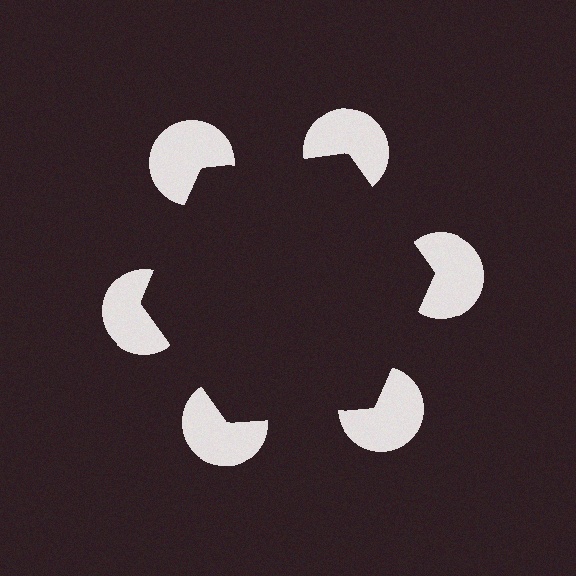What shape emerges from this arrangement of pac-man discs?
An illusory hexagon — its edges are inferred from the aligned wedge cuts in the pac-man discs, not physically drawn.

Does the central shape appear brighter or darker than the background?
It typically appears slightly darker than the background, even though no actual brightness change is drawn.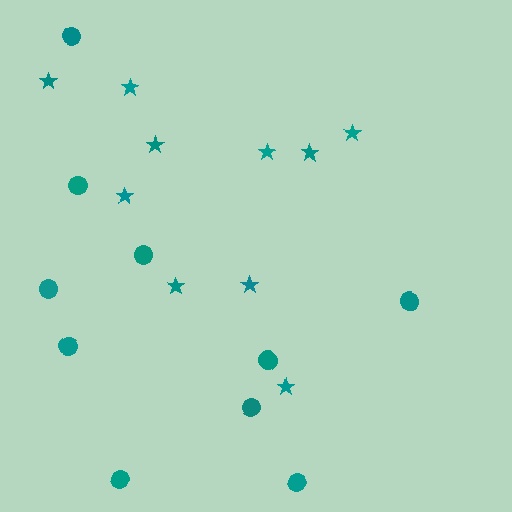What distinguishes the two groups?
There are 2 groups: one group of stars (10) and one group of circles (10).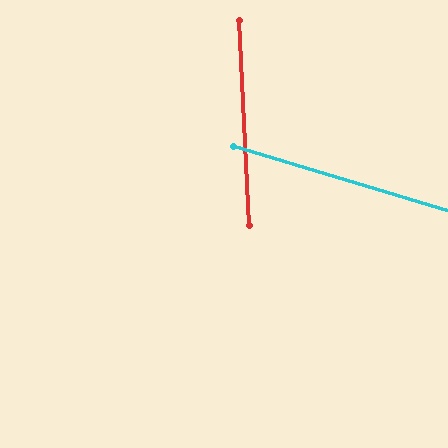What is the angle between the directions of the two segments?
Approximately 71 degrees.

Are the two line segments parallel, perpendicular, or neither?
Neither parallel nor perpendicular — they differ by about 71°.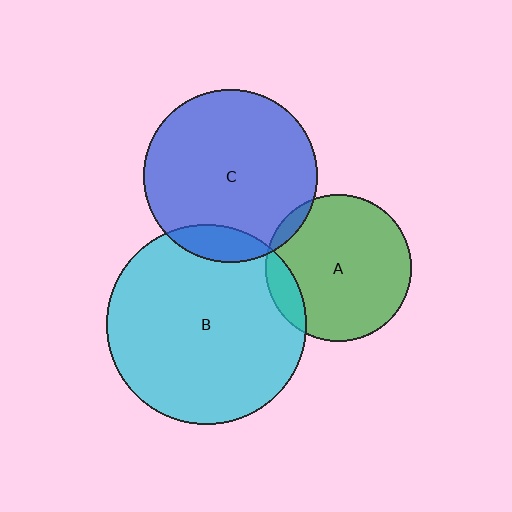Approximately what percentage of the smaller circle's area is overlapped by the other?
Approximately 5%.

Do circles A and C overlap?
Yes.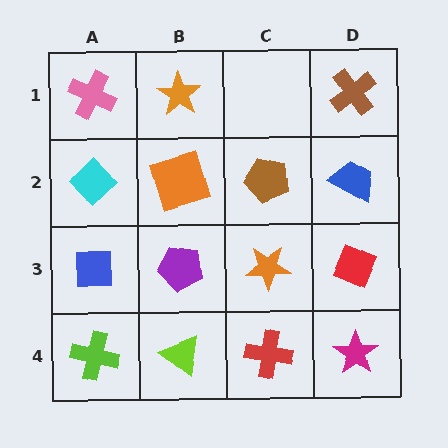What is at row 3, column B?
A purple pentagon.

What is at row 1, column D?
A brown cross.